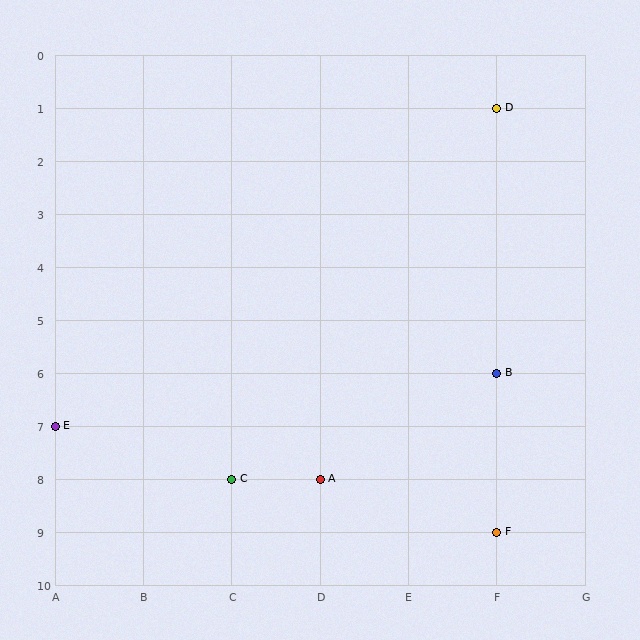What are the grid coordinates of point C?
Point C is at grid coordinates (C, 8).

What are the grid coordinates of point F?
Point F is at grid coordinates (F, 9).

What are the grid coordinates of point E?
Point E is at grid coordinates (A, 7).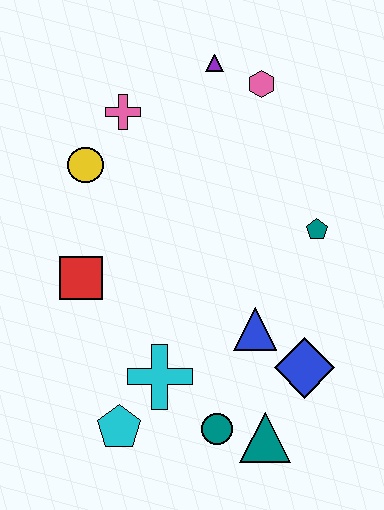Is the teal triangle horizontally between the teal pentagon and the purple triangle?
Yes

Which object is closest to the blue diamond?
The blue triangle is closest to the blue diamond.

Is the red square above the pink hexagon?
No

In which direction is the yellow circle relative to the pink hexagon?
The yellow circle is to the left of the pink hexagon.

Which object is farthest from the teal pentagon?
The cyan pentagon is farthest from the teal pentagon.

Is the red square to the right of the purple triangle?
No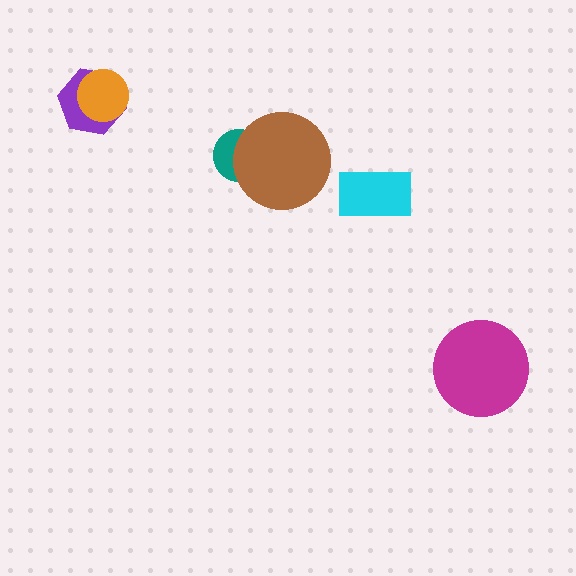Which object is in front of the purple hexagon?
The orange circle is in front of the purple hexagon.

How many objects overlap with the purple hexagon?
1 object overlaps with the purple hexagon.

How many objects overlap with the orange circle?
1 object overlaps with the orange circle.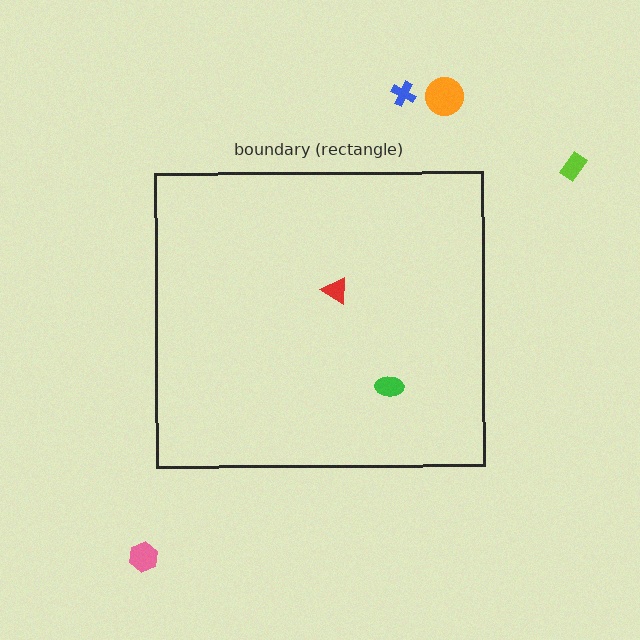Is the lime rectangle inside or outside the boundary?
Outside.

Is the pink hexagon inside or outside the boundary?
Outside.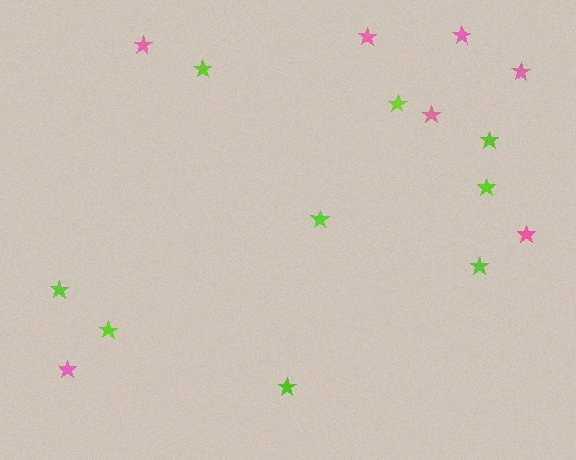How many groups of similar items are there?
There are 2 groups: one group of lime stars (9) and one group of pink stars (7).